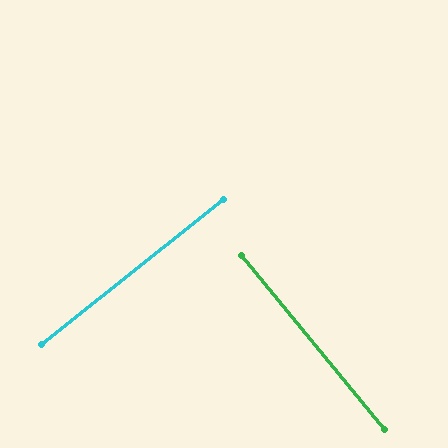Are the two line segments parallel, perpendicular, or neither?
Perpendicular — they meet at approximately 89°.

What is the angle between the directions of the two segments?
Approximately 89 degrees.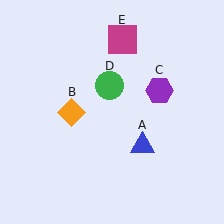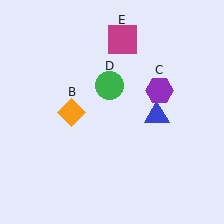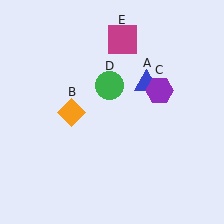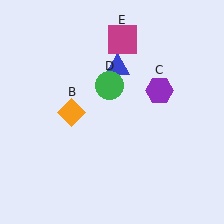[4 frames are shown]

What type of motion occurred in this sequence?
The blue triangle (object A) rotated counterclockwise around the center of the scene.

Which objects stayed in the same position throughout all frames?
Orange diamond (object B) and purple hexagon (object C) and green circle (object D) and magenta square (object E) remained stationary.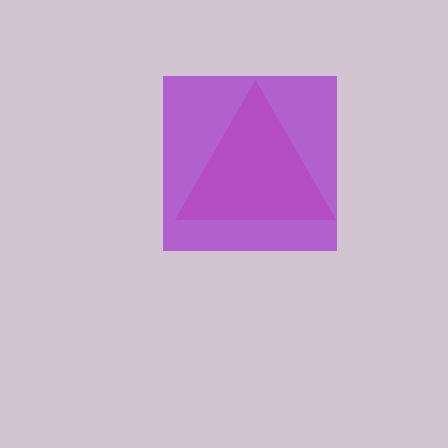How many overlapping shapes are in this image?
There are 2 overlapping shapes in the image.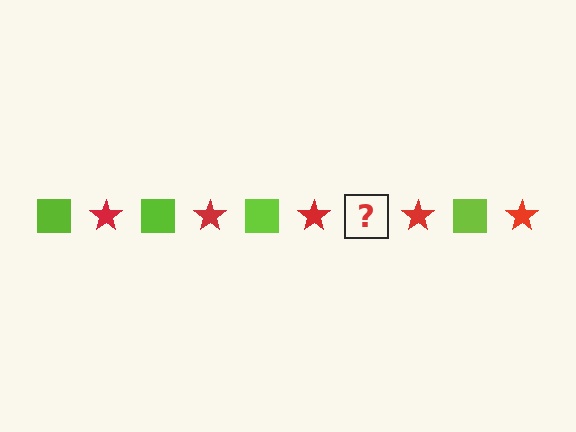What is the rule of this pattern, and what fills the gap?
The rule is that the pattern alternates between lime square and red star. The gap should be filled with a lime square.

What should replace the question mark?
The question mark should be replaced with a lime square.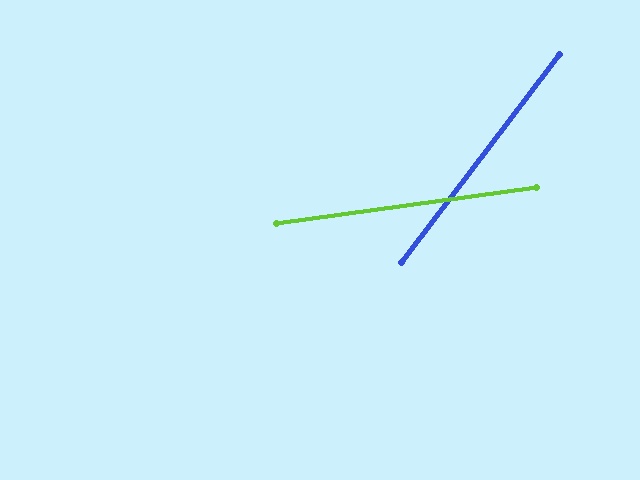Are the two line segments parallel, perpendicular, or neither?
Neither parallel nor perpendicular — they differ by about 45°.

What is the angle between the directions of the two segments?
Approximately 45 degrees.